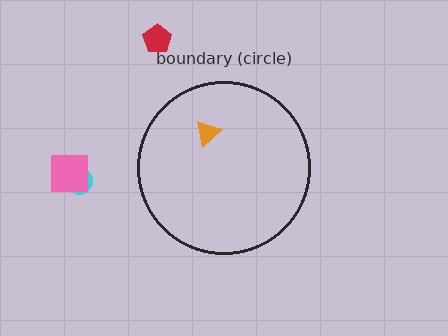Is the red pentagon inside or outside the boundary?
Outside.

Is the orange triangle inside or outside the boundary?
Inside.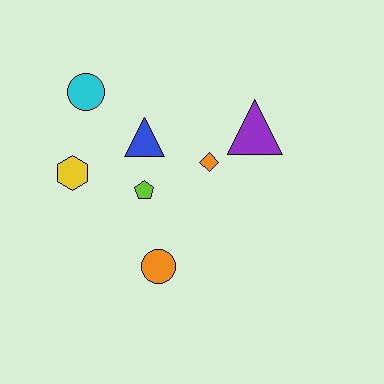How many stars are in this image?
There are no stars.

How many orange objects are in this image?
There are 2 orange objects.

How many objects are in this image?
There are 7 objects.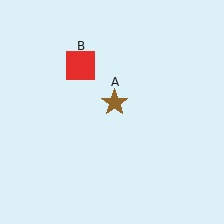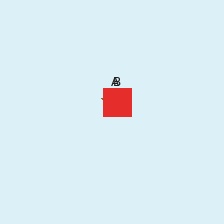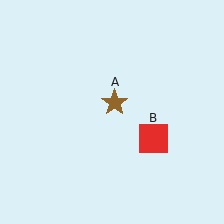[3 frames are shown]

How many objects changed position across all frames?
1 object changed position: red square (object B).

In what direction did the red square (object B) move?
The red square (object B) moved down and to the right.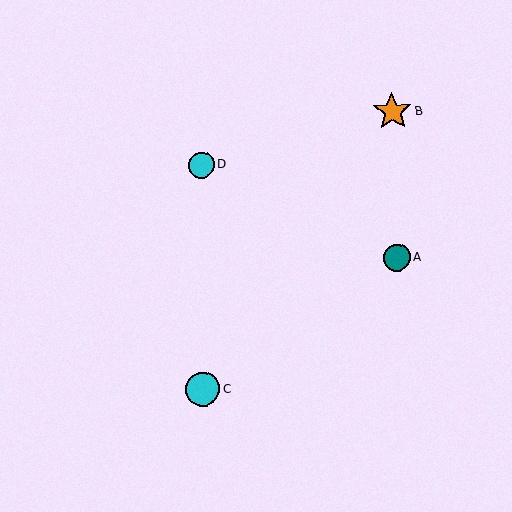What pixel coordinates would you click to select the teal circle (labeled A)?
Click at (397, 258) to select the teal circle A.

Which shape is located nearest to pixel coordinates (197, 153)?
The cyan circle (labeled D) at (202, 165) is nearest to that location.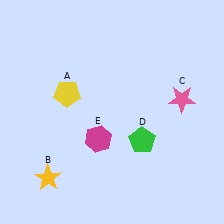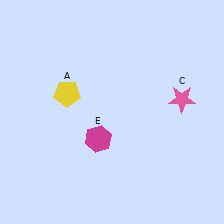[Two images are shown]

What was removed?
The green pentagon (D), the yellow star (B) were removed in Image 2.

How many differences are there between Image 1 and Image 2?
There are 2 differences between the two images.